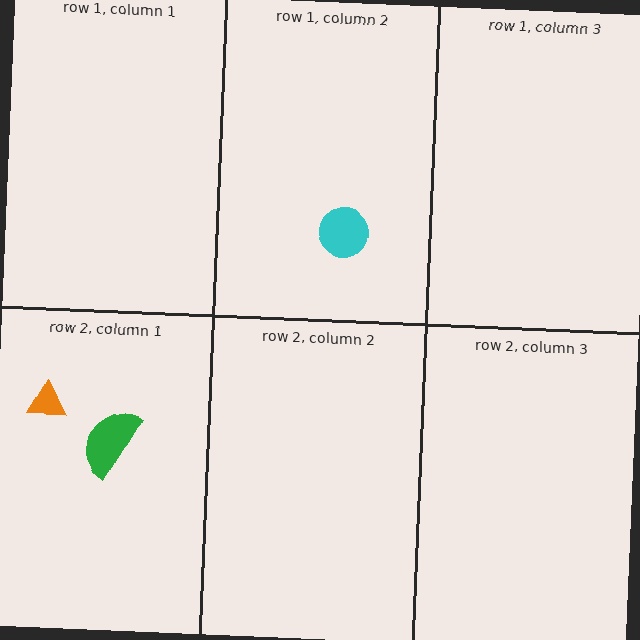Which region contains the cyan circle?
The row 1, column 2 region.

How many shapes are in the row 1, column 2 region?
1.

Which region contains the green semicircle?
The row 2, column 1 region.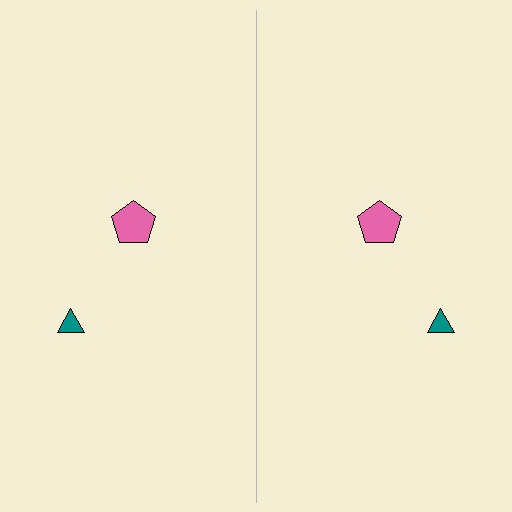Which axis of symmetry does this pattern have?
The pattern has a vertical axis of symmetry running through the center of the image.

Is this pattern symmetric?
Yes, this pattern has bilateral (reflection) symmetry.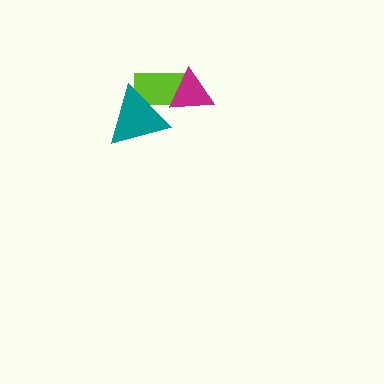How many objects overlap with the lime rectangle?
2 objects overlap with the lime rectangle.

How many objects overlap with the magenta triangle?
1 object overlaps with the magenta triangle.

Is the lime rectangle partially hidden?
Yes, it is partially covered by another shape.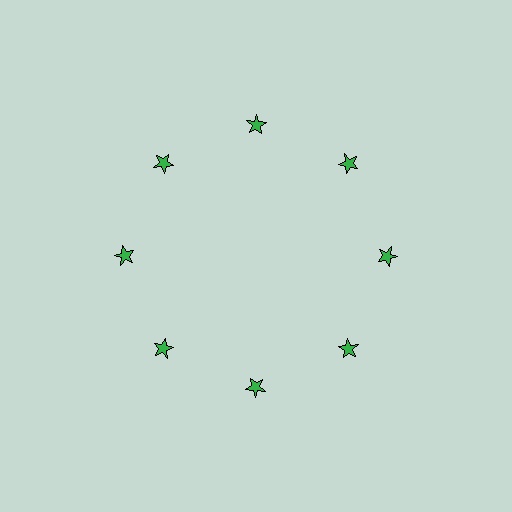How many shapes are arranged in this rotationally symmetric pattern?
There are 8 shapes, arranged in 8 groups of 1.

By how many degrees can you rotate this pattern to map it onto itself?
The pattern maps onto itself every 45 degrees of rotation.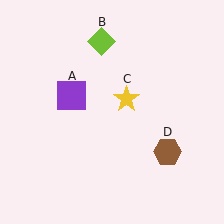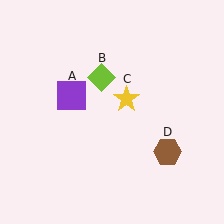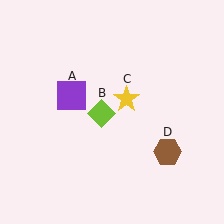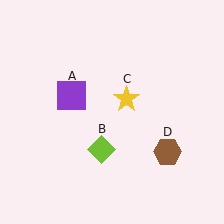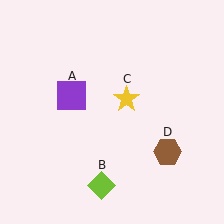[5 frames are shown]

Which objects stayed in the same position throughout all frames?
Purple square (object A) and yellow star (object C) and brown hexagon (object D) remained stationary.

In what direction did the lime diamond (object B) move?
The lime diamond (object B) moved down.